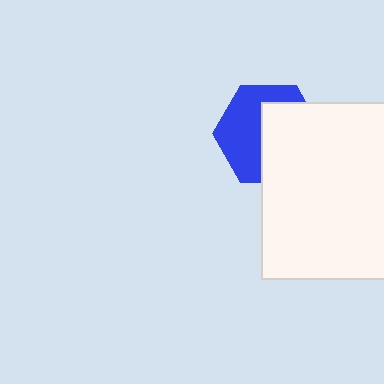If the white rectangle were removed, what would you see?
You would see the complete blue hexagon.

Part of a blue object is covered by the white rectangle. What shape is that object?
It is a hexagon.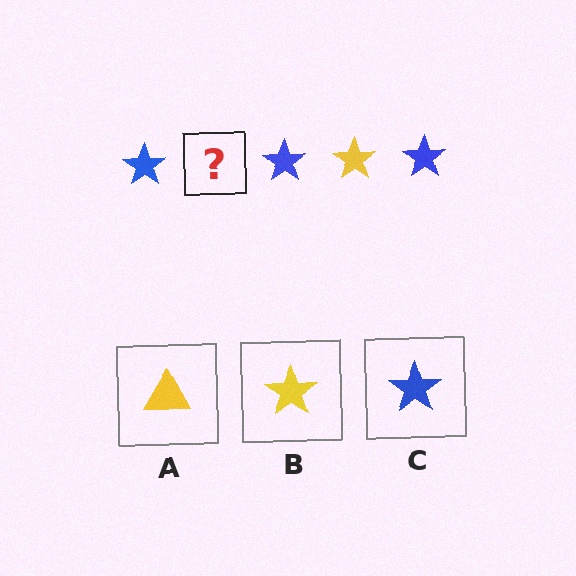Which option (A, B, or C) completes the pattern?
B.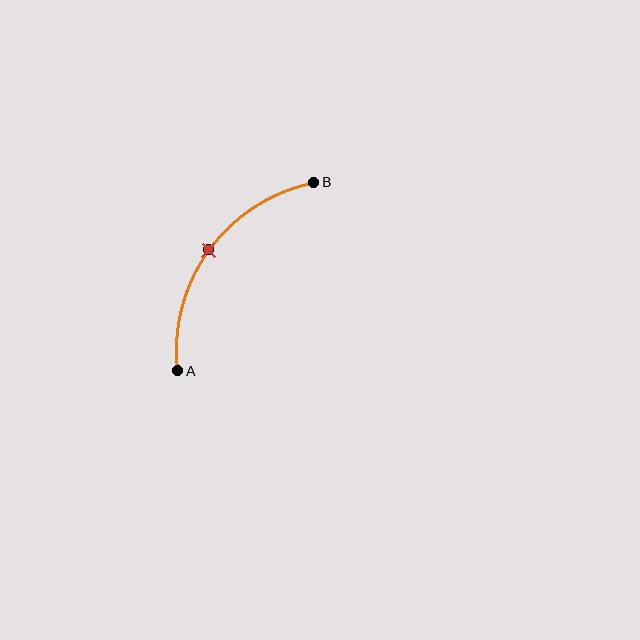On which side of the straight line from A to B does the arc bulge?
The arc bulges above and to the left of the straight line connecting A and B.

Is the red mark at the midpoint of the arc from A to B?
Yes. The red mark lies on the arc at equal arc-length from both A and B — it is the arc midpoint.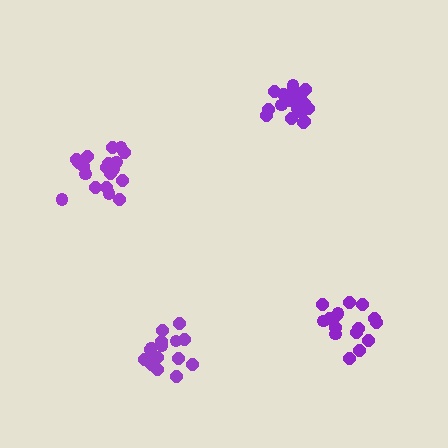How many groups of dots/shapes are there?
There are 4 groups.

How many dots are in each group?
Group 1: 20 dots, Group 2: 16 dots, Group 3: 18 dots, Group 4: 16 dots (70 total).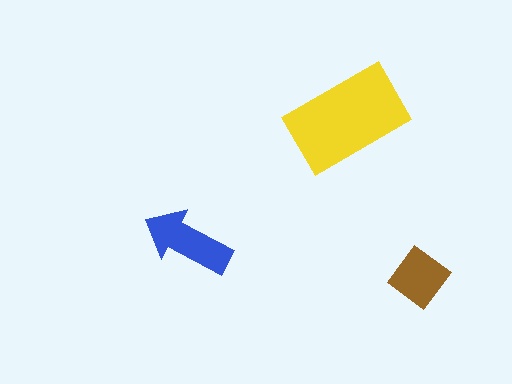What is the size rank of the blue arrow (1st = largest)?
2nd.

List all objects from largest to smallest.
The yellow rectangle, the blue arrow, the brown diamond.